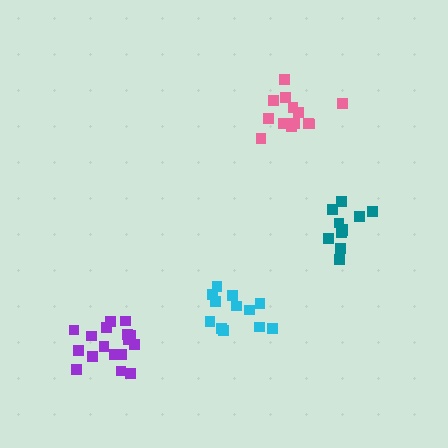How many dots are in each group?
Group 1: 17 dots, Group 2: 12 dots, Group 3: 12 dots, Group 4: 14 dots (55 total).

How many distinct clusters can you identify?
There are 4 distinct clusters.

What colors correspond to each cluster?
The clusters are colored: purple, cyan, teal, pink.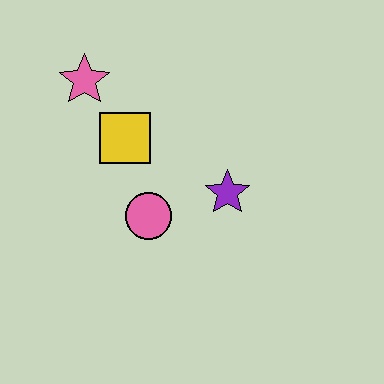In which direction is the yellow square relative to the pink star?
The yellow square is below the pink star.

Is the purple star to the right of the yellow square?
Yes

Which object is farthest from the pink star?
The purple star is farthest from the pink star.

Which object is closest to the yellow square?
The pink star is closest to the yellow square.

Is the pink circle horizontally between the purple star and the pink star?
Yes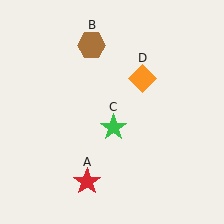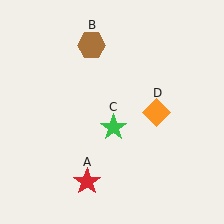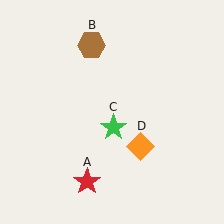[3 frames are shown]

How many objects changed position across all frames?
1 object changed position: orange diamond (object D).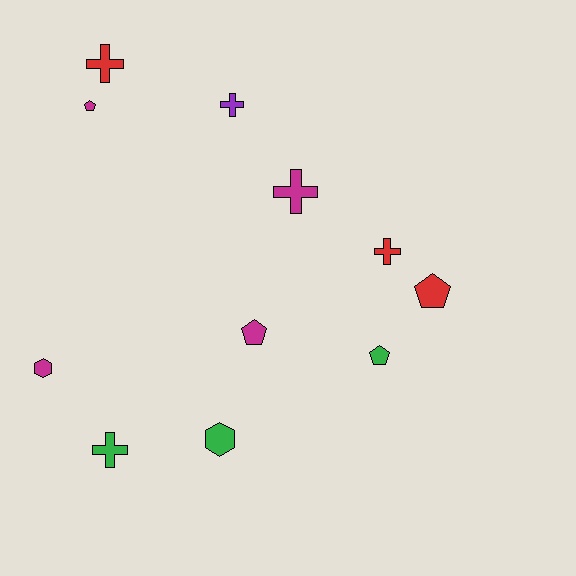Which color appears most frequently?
Magenta, with 4 objects.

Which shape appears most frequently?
Cross, with 5 objects.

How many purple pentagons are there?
There are no purple pentagons.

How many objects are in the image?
There are 11 objects.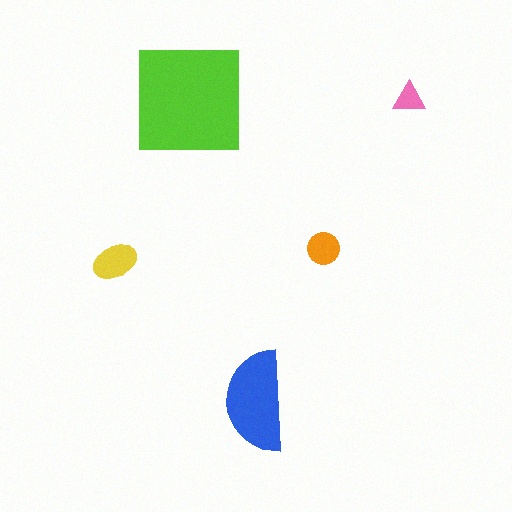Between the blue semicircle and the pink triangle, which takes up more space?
The blue semicircle.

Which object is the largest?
The lime square.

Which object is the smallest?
The pink triangle.